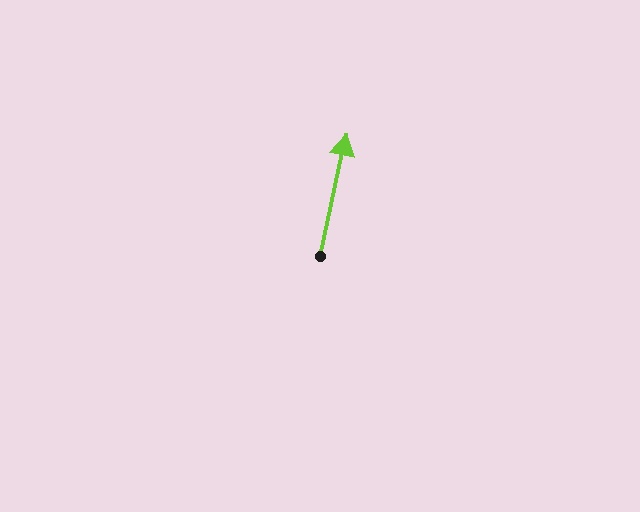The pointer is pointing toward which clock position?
Roughly 12 o'clock.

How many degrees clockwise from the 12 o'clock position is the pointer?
Approximately 12 degrees.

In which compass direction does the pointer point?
North.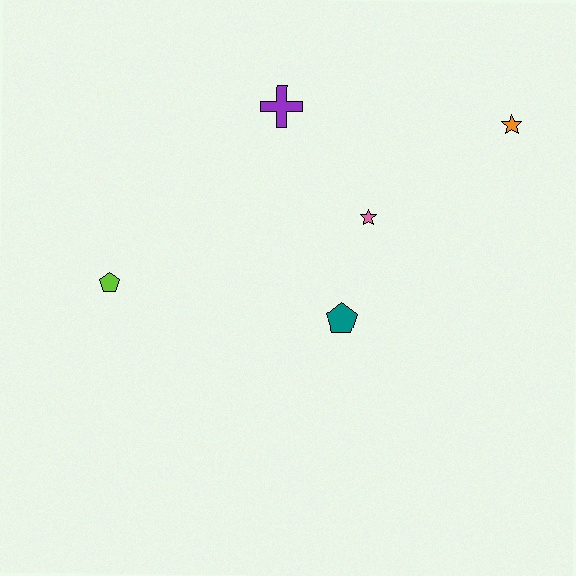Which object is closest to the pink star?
The teal pentagon is closest to the pink star.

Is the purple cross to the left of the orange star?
Yes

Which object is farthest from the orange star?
The lime pentagon is farthest from the orange star.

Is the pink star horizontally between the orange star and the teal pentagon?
Yes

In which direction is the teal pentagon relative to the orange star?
The teal pentagon is below the orange star.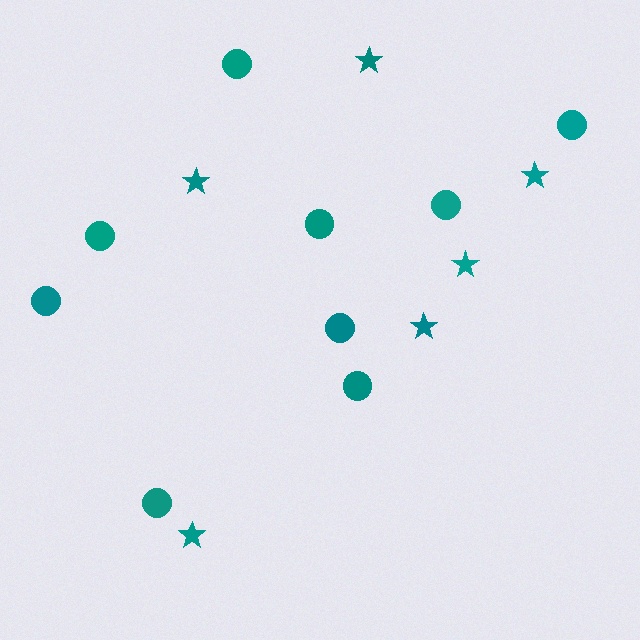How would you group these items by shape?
There are 2 groups: one group of circles (9) and one group of stars (6).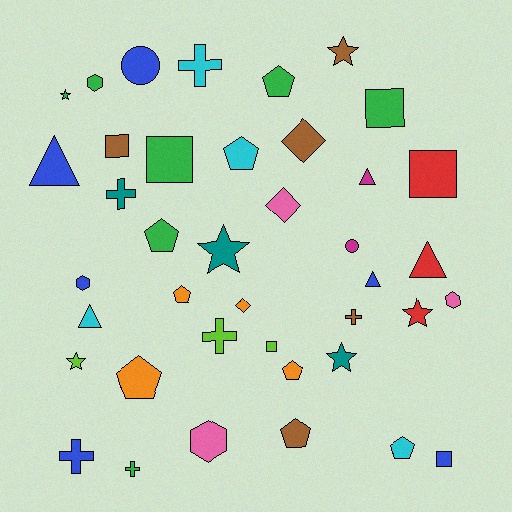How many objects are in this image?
There are 40 objects.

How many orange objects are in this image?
There are 4 orange objects.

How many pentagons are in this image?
There are 8 pentagons.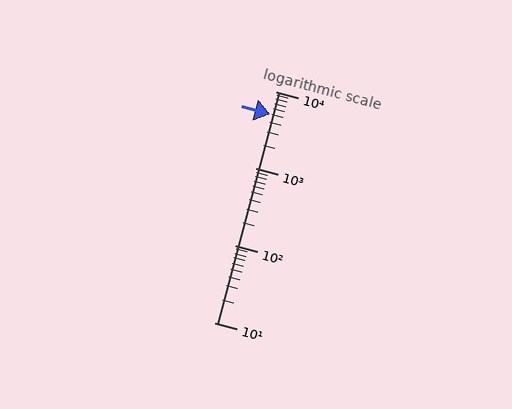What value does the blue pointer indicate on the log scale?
The pointer indicates approximately 5000.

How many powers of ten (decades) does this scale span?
The scale spans 3 decades, from 10 to 10000.